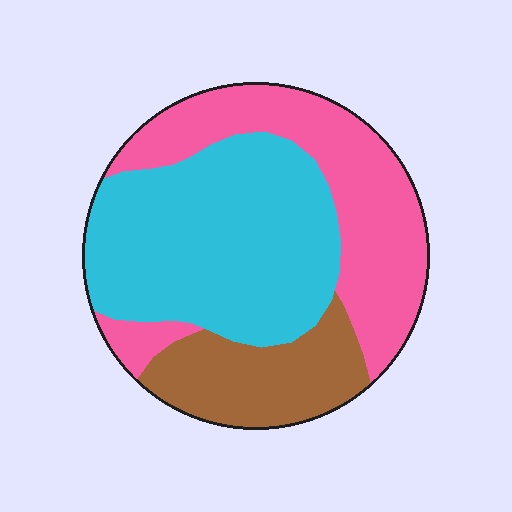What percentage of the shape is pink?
Pink covers about 35% of the shape.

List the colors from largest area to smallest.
From largest to smallest: cyan, pink, brown.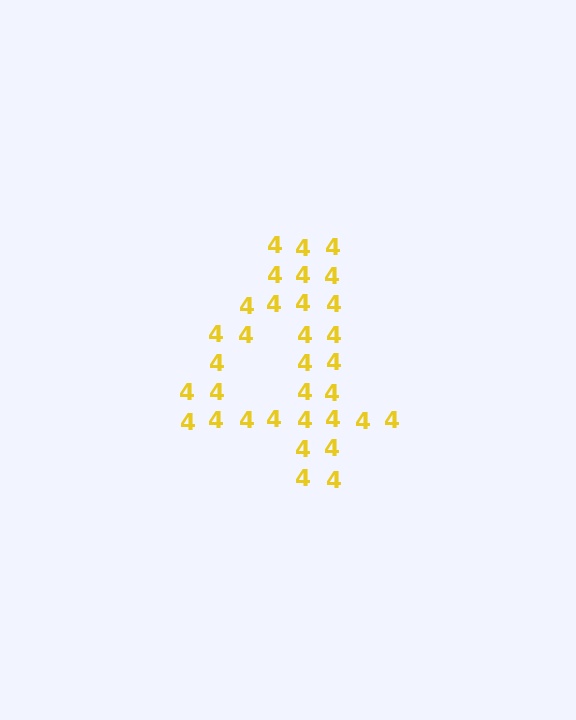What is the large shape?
The large shape is the digit 4.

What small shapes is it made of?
It is made of small digit 4's.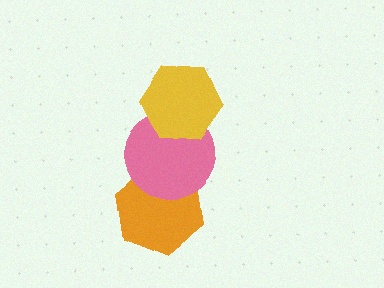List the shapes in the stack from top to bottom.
From top to bottom: the yellow hexagon, the pink circle, the orange hexagon.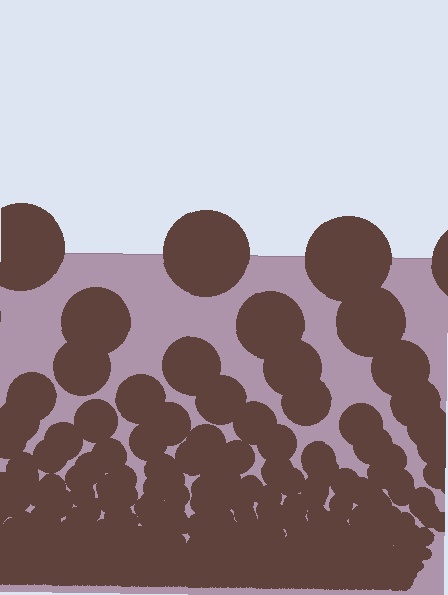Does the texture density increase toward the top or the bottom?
Density increases toward the bottom.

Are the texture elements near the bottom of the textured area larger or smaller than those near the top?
Smaller. The gradient is inverted — elements near the bottom are smaller and denser.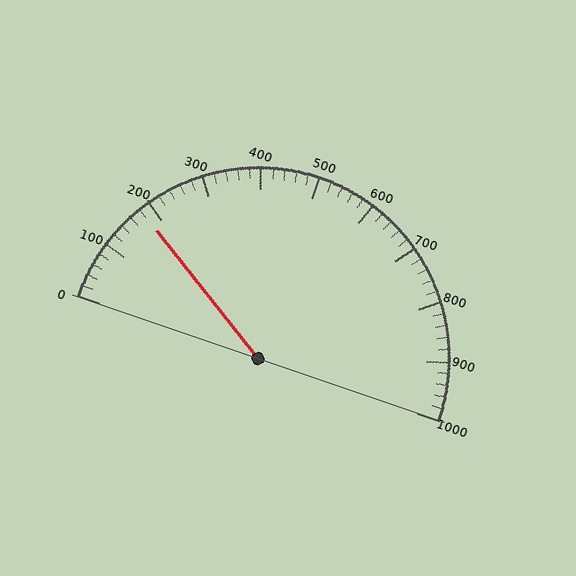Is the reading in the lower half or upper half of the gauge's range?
The reading is in the lower half of the range (0 to 1000).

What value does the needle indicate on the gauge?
The needle indicates approximately 180.